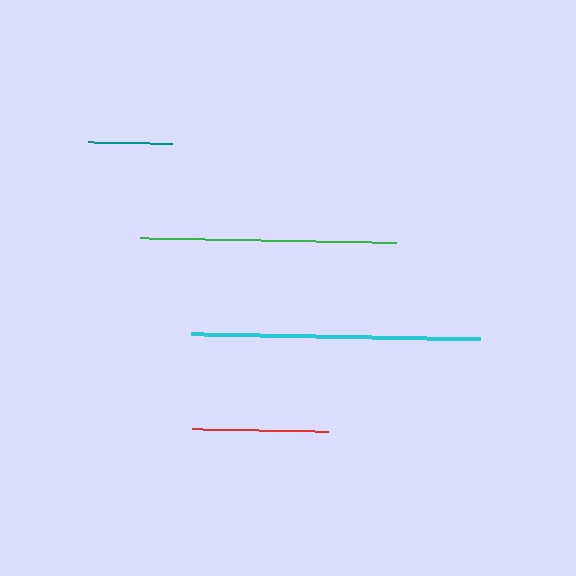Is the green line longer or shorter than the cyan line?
The cyan line is longer than the green line.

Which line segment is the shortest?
The teal line is the shortest at approximately 84 pixels.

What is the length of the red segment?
The red segment is approximately 136 pixels long.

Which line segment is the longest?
The cyan line is the longest at approximately 289 pixels.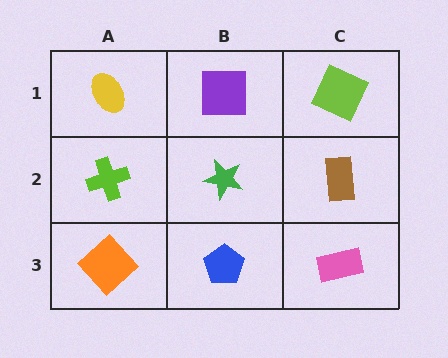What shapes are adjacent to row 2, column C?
A lime square (row 1, column C), a pink rectangle (row 3, column C), a green star (row 2, column B).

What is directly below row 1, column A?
A lime cross.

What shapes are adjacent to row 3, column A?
A lime cross (row 2, column A), a blue pentagon (row 3, column B).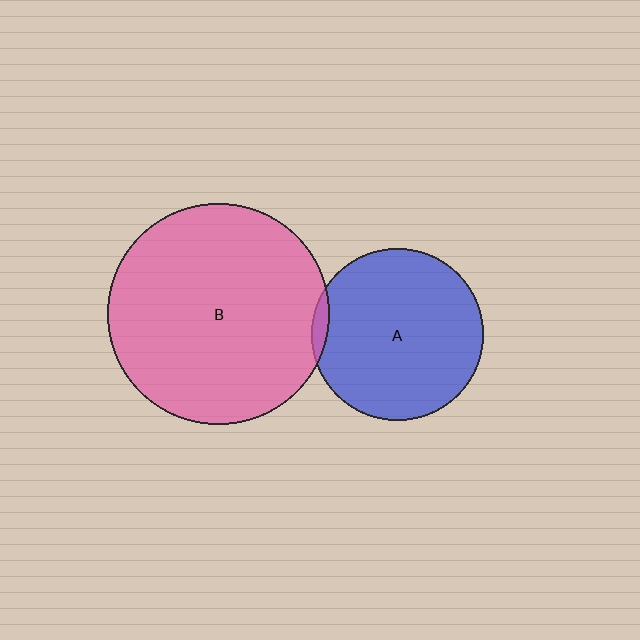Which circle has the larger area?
Circle B (pink).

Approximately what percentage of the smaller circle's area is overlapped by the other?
Approximately 5%.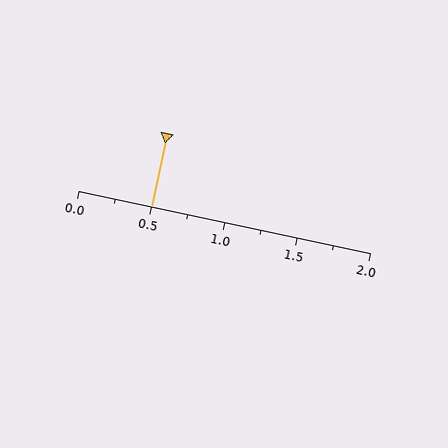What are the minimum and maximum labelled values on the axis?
The axis runs from 0.0 to 2.0.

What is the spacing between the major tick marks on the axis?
The major ticks are spaced 0.5 apart.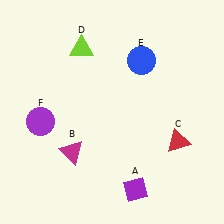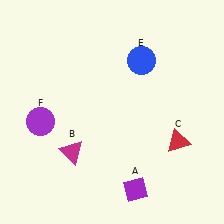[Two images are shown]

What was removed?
The lime triangle (D) was removed in Image 2.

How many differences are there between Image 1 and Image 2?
There is 1 difference between the two images.